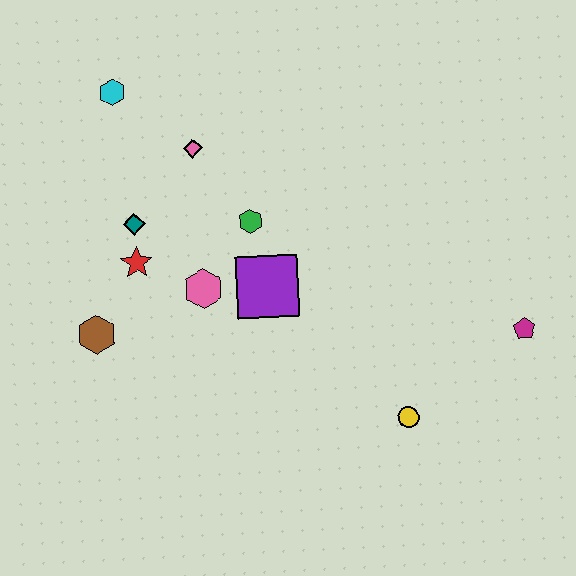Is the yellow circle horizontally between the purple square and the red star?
No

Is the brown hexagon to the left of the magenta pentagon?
Yes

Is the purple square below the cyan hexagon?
Yes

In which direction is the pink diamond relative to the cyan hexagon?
The pink diamond is to the right of the cyan hexagon.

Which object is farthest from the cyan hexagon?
The magenta pentagon is farthest from the cyan hexagon.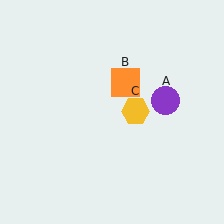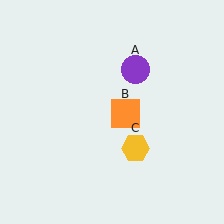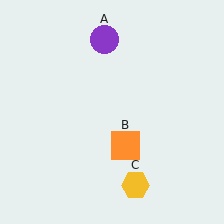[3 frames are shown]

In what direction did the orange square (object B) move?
The orange square (object B) moved down.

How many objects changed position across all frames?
3 objects changed position: purple circle (object A), orange square (object B), yellow hexagon (object C).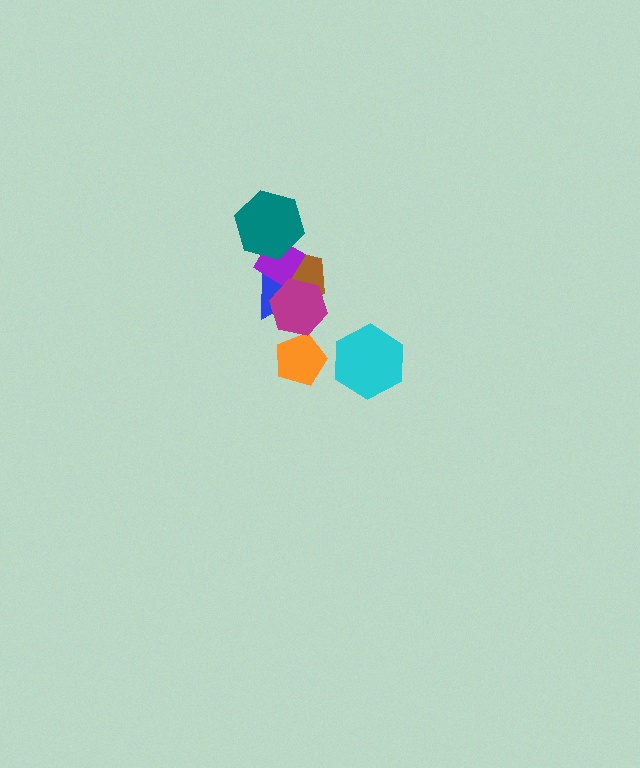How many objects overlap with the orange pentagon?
0 objects overlap with the orange pentagon.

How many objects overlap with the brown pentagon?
3 objects overlap with the brown pentagon.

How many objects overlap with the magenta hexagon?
3 objects overlap with the magenta hexagon.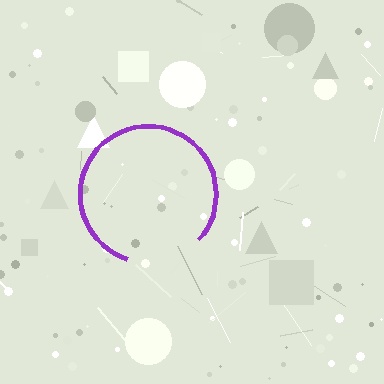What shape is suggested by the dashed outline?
The dashed outline suggests a circle.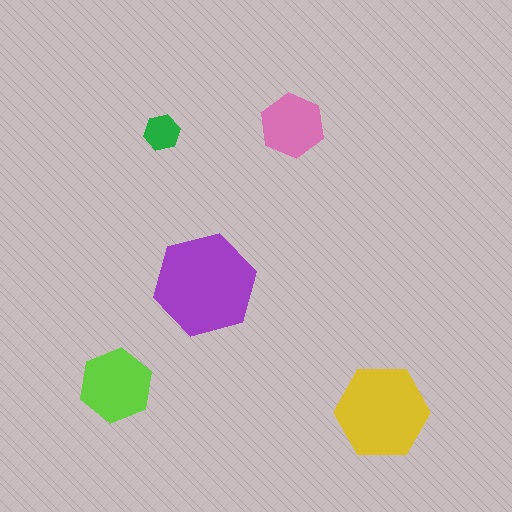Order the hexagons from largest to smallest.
the purple one, the yellow one, the lime one, the pink one, the green one.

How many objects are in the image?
There are 5 objects in the image.